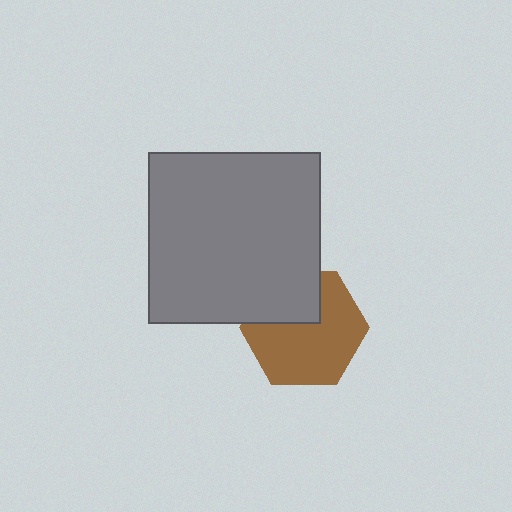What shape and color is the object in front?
The object in front is a gray square.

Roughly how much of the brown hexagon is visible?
Most of it is visible (roughly 70%).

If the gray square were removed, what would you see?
You would see the complete brown hexagon.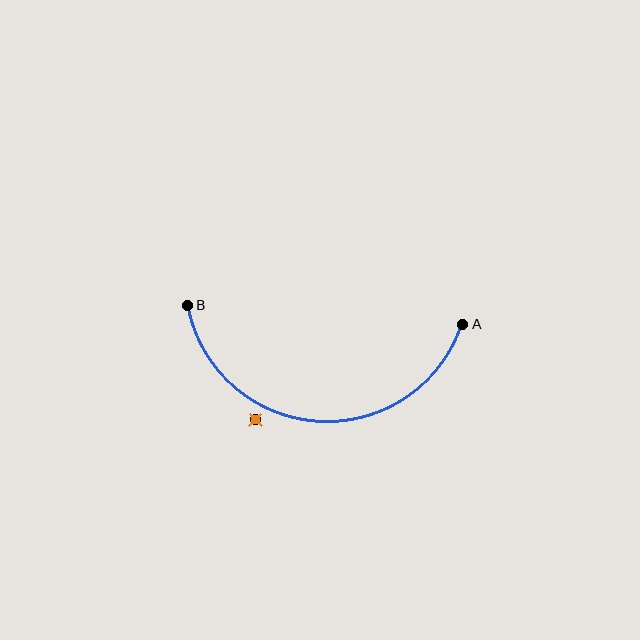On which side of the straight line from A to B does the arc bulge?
The arc bulges below the straight line connecting A and B.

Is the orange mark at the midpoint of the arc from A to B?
No — the orange mark does not lie on the arc at all. It sits slightly outside the curve.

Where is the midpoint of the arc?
The arc midpoint is the point on the curve farthest from the straight line joining A and B. It sits below that line.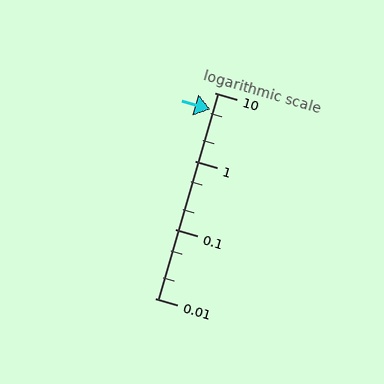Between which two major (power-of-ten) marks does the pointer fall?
The pointer is between 1 and 10.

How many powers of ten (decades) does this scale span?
The scale spans 3 decades, from 0.01 to 10.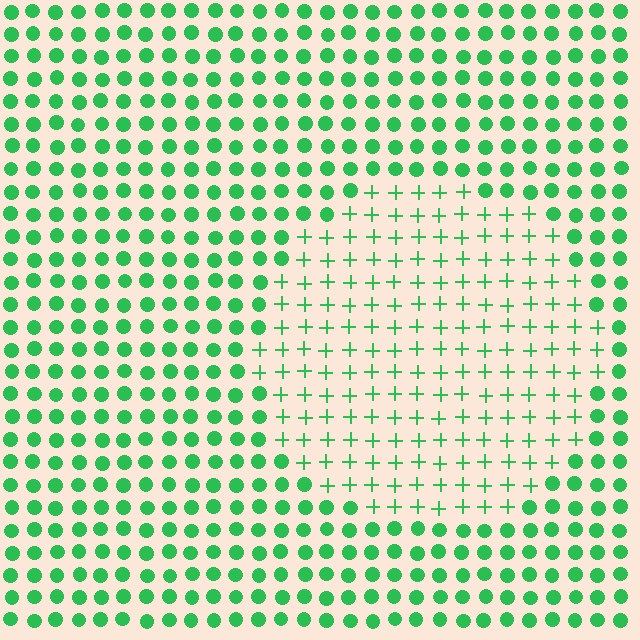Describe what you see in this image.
The image is filled with small green elements arranged in a uniform grid. A circle-shaped region contains plus signs, while the surrounding area contains circles. The boundary is defined purely by the change in element shape.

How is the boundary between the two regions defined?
The boundary is defined by a change in element shape: plus signs inside vs. circles outside. All elements share the same color and spacing.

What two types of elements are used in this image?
The image uses plus signs inside the circle region and circles outside it.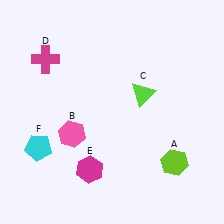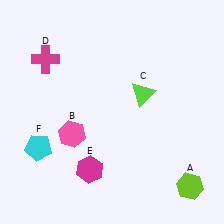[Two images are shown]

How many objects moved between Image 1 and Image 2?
1 object moved between the two images.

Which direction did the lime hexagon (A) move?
The lime hexagon (A) moved down.